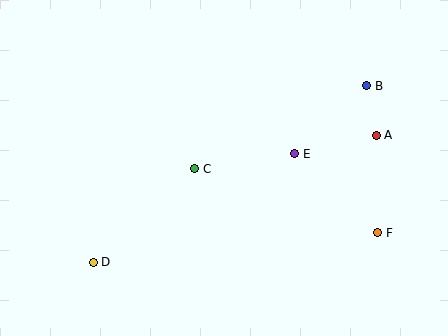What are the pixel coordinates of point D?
Point D is at (93, 262).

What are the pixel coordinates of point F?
Point F is at (378, 233).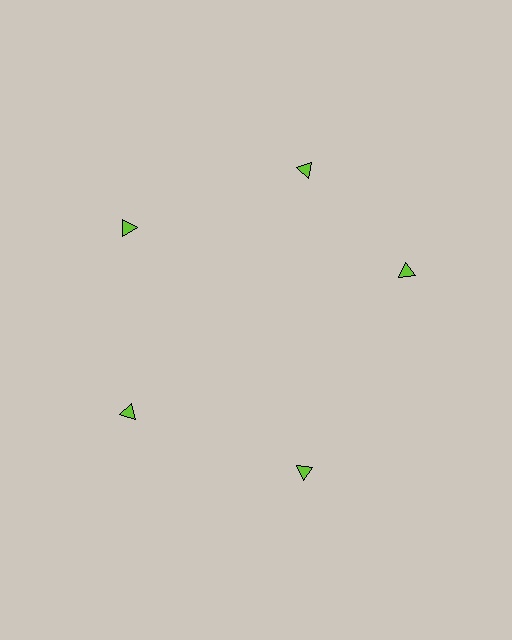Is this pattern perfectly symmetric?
No. The 5 lime triangles are arranged in a ring, but one element near the 3 o'clock position is rotated out of alignment along the ring, breaking the 5-fold rotational symmetry.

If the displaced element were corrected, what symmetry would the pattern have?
It would have 5-fold rotational symmetry — the pattern would map onto itself every 72 degrees.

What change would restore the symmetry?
The symmetry would be restored by rotating it back into even spacing with its neighbors so that all 5 triangles sit at equal angles and equal distance from the center.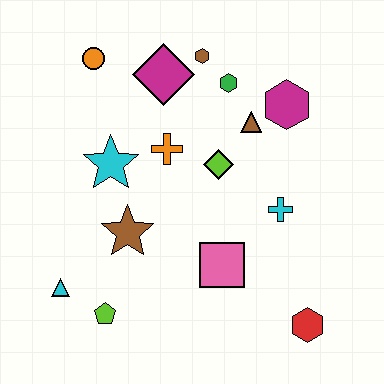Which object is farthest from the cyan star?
The red hexagon is farthest from the cyan star.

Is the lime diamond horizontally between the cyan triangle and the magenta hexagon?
Yes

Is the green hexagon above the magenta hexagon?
Yes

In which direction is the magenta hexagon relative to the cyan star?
The magenta hexagon is to the right of the cyan star.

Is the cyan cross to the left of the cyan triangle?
No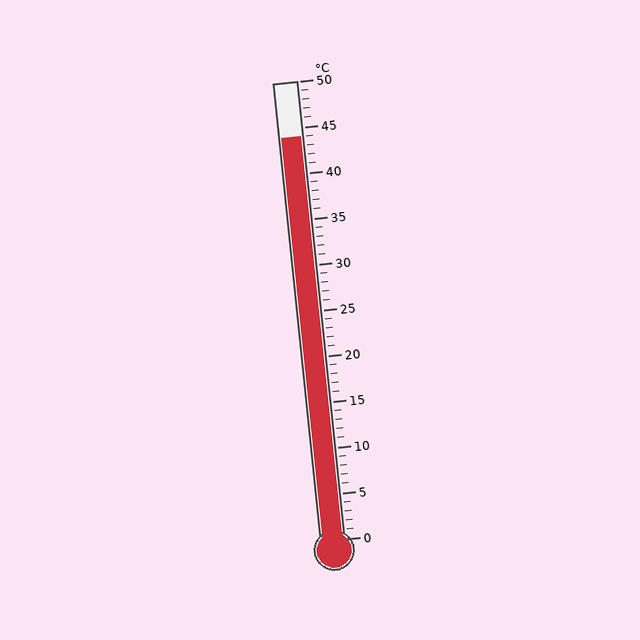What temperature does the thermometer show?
The thermometer shows approximately 44°C.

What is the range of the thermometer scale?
The thermometer scale ranges from 0°C to 50°C.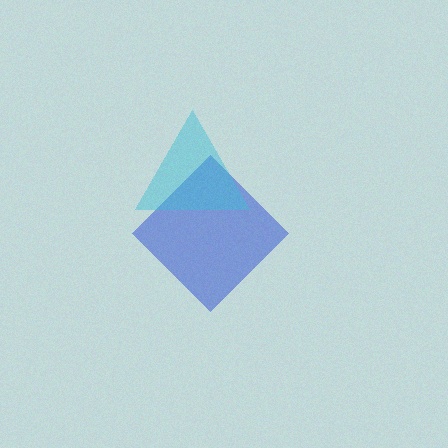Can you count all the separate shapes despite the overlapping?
Yes, there are 2 separate shapes.